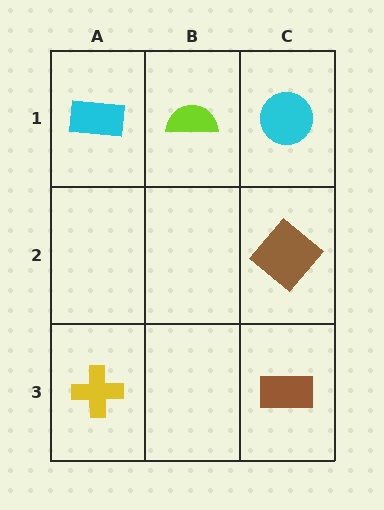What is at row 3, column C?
A brown rectangle.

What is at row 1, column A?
A cyan rectangle.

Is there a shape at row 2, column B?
No, that cell is empty.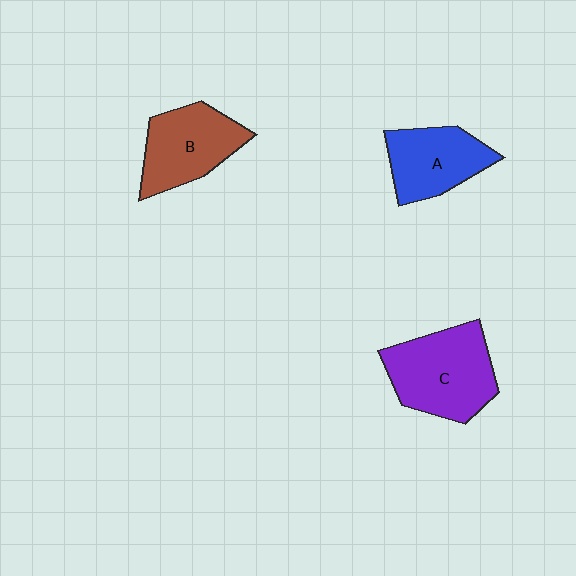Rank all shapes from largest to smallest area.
From largest to smallest: C (purple), B (brown), A (blue).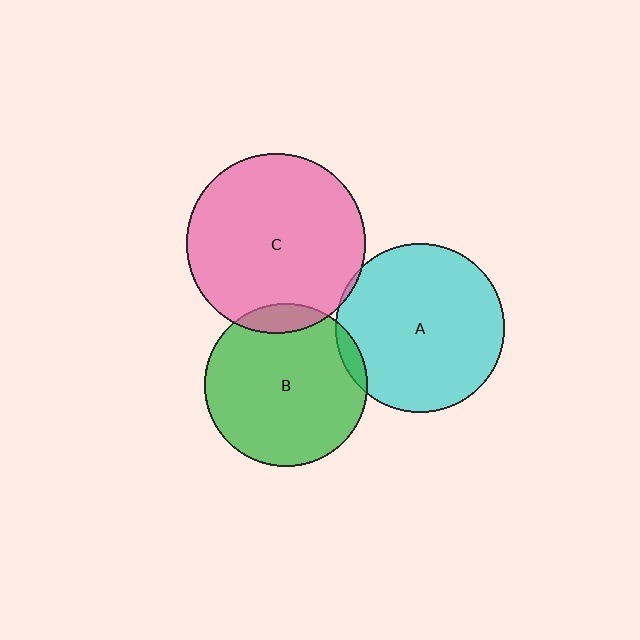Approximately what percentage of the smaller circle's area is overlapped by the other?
Approximately 5%.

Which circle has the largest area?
Circle C (pink).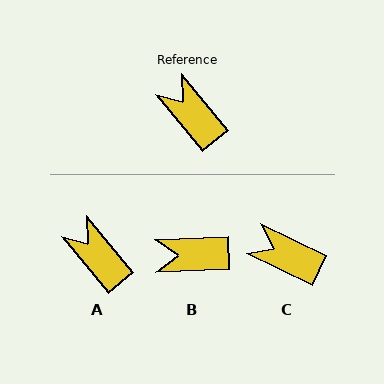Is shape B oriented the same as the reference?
No, it is off by about 52 degrees.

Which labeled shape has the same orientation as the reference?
A.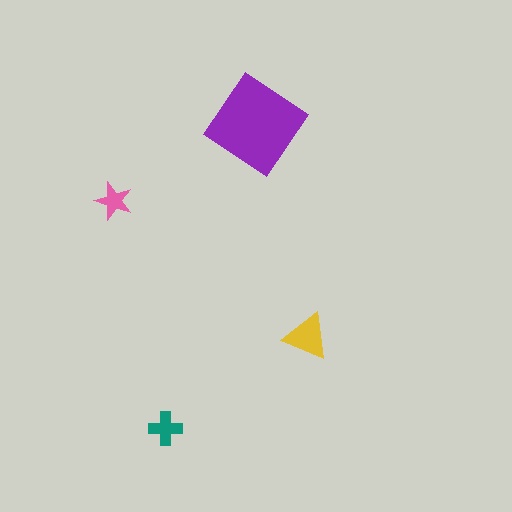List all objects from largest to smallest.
The purple diamond, the yellow triangle, the teal cross, the pink star.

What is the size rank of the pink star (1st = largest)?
4th.